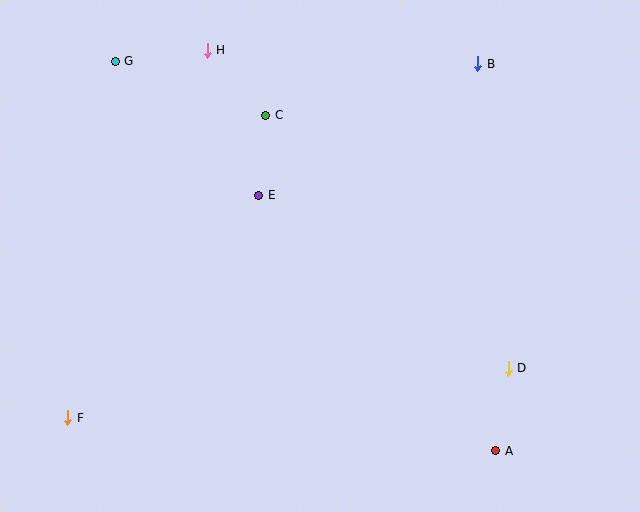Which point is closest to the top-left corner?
Point G is closest to the top-left corner.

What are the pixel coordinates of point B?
Point B is at (478, 64).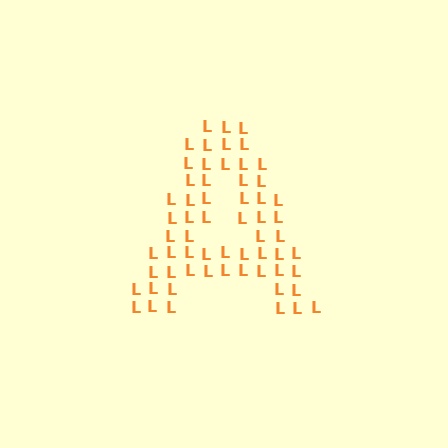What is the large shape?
The large shape is the letter A.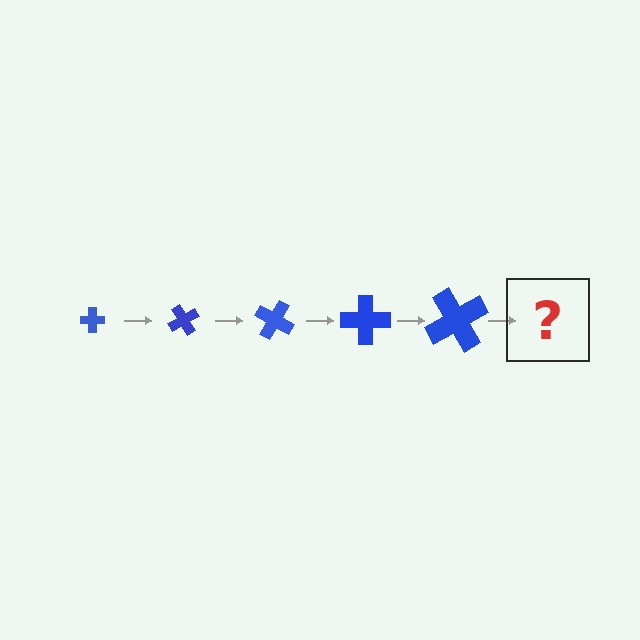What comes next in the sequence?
The next element should be a cross, larger than the previous one and rotated 300 degrees from the start.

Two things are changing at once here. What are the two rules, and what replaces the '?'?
The two rules are that the cross grows larger each step and it rotates 60 degrees each step. The '?' should be a cross, larger than the previous one and rotated 300 degrees from the start.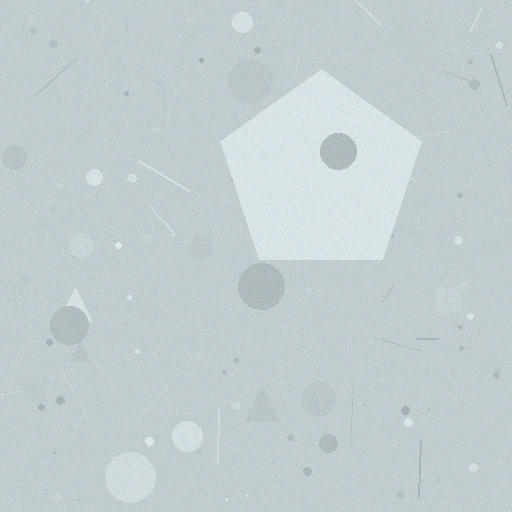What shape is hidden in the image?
A pentagon is hidden in the image.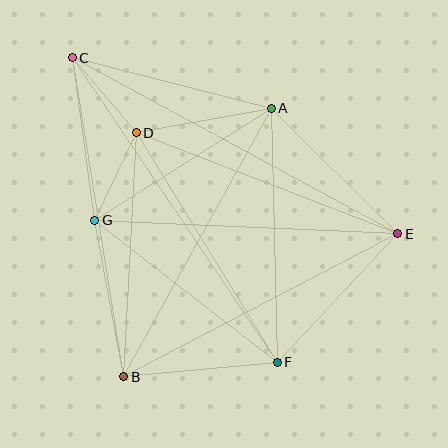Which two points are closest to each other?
Points D and G are closest to each other.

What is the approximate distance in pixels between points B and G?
The distance between B and G is approximately 159 pixels.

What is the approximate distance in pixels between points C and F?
The distance between C and F is approximately 367 pixels.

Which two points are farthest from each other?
Points C and E are farthest from each other.